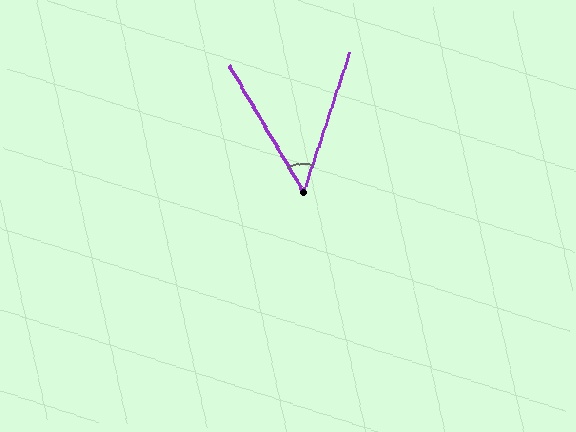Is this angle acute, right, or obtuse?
It is acute.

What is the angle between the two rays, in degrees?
Approximately 49 degrees.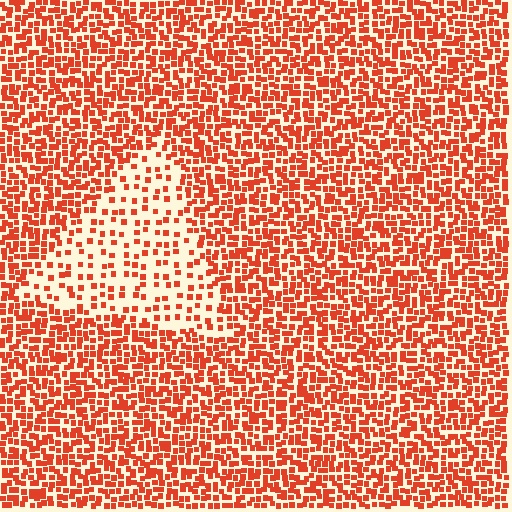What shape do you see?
I see a triangle.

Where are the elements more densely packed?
The elements are more densely packed outside the triangle boundary.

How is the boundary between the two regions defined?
The boundary is defined by a change in element density (approximately 2.5x ratio). All elements are the same color, size, and shape.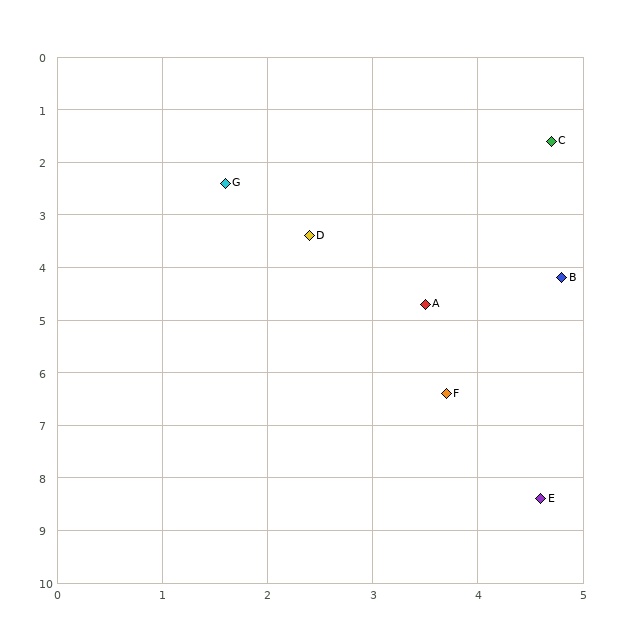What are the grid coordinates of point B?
Point B is at approximately (4.8, 4.2).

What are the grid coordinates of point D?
Point D is at approximately (2.4, 3.4).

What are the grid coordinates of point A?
Point A is at approximately (3.5, 4.7).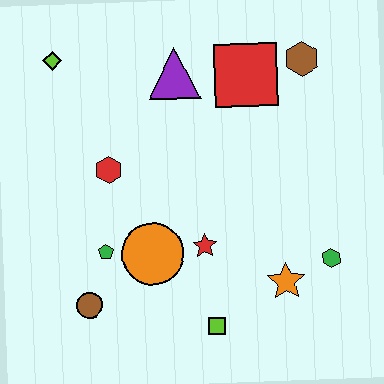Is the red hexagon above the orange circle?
Yes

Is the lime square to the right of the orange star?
No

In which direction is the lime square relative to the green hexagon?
The lime square is to the left of the green hexagon.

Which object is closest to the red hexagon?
The green pentagon is closest to the red hexagon.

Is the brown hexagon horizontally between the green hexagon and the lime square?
Yes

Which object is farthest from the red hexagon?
The green hexagon is farthest from the red hexagon.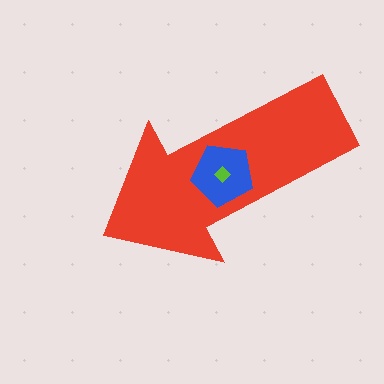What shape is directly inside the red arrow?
The blue pentagon.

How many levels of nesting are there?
3.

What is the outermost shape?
The red arrow.